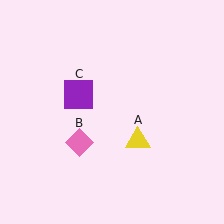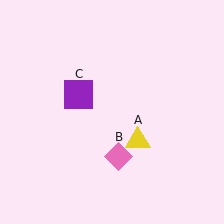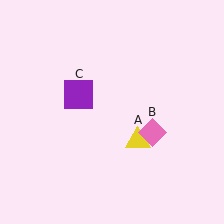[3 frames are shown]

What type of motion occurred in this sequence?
The pink diamond (object B) rotated counterclockwise around the center of the scene.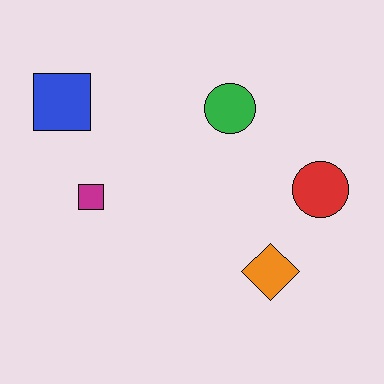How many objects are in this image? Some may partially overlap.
There are 5 objects.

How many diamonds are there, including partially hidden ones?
There is 1 diamond.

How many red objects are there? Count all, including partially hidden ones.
There is 1 red object.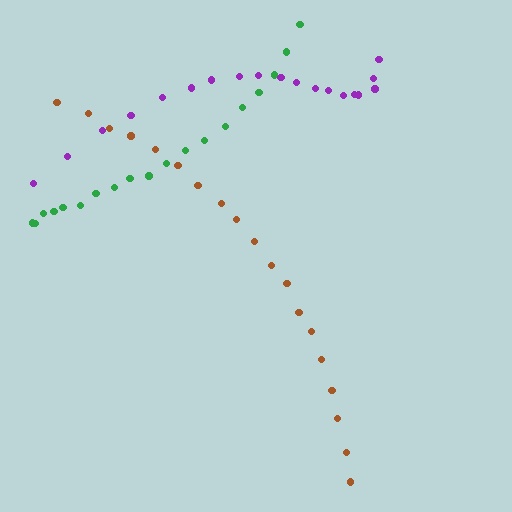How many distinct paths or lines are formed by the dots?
There are 3 distinct paths.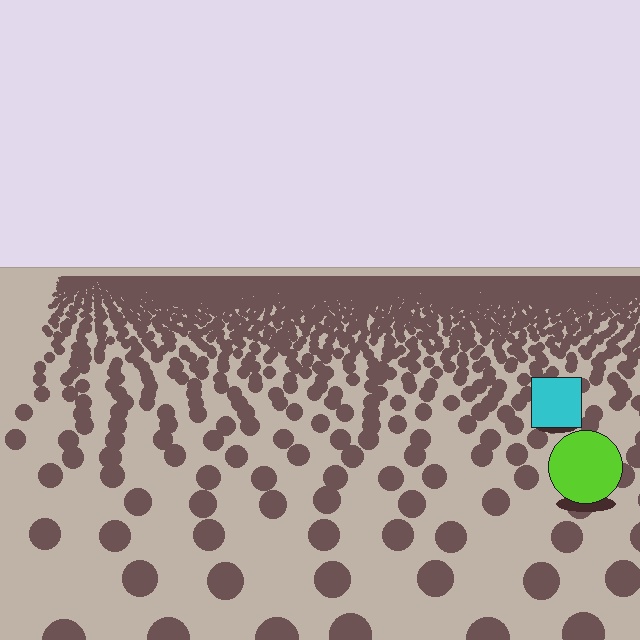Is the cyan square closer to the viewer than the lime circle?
No. The lime circle is closer — you can tell from the texture gradient: the ground texture is coarser near it.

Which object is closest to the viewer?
The lime circle is closest. The texture marks near it are larger and more spread out.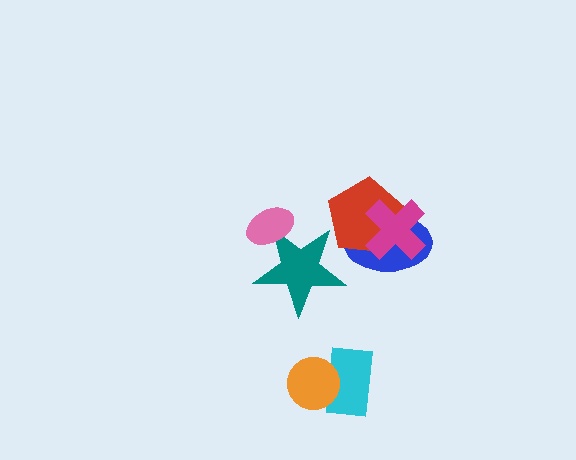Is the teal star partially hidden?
Yes, it is partially covered by another shape.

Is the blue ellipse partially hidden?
Yes, it is partially covered by another shape.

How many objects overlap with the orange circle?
1 object overlaps with the orange circle.